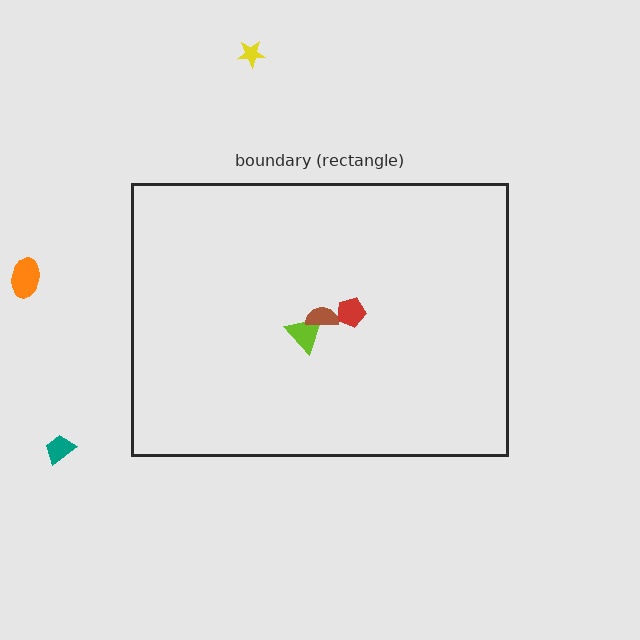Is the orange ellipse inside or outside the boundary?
Outside.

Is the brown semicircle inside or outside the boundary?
Inside.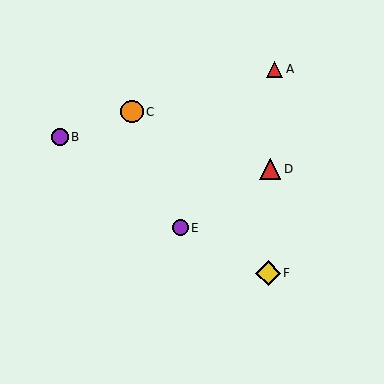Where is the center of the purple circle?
The center of the purple circle is at (180, 228).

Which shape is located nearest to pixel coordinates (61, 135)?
The purple circle (labeled B) at (60, 137) is nearest to that location.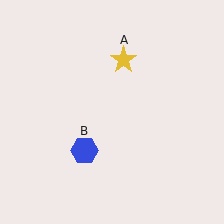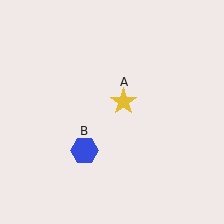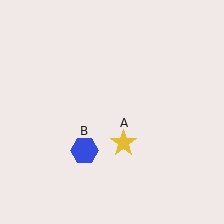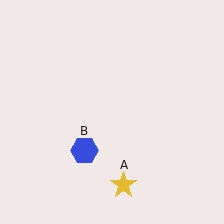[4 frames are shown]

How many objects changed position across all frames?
1 object changed position: yellow star (object A).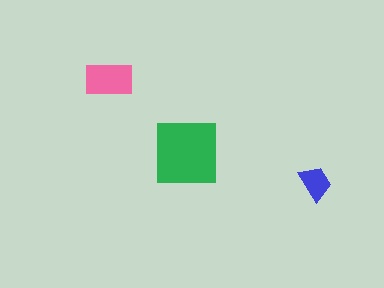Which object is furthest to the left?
The pink rectangle is leftmost.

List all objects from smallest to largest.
The blue trapezoid, the pink rectangle, the green square.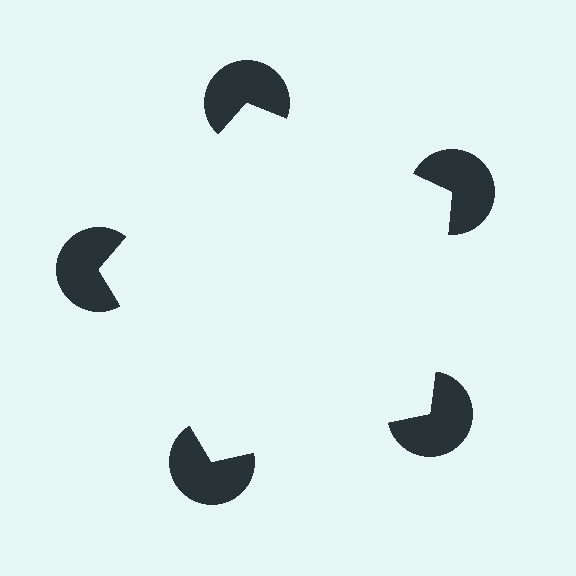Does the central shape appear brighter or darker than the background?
It typically appears slightly brighter than the background, even though no actual brightness change is drawn.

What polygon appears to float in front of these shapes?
An illusory pentagon — its edges are inferred from the aligned wedge cuts in the pac-man discs, not physically drawn.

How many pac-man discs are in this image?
There are 5 — one at each vertex of the illusory pentagon.